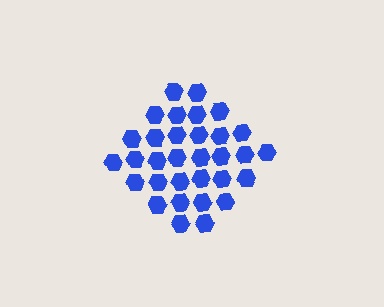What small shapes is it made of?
It is made of small hexagons.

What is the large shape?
The large shape is a diamond.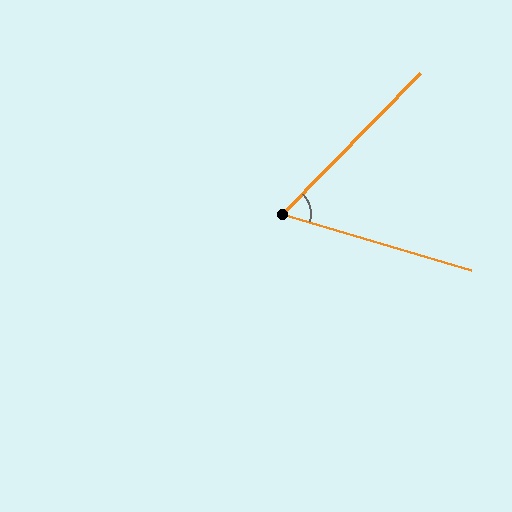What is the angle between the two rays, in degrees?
Approximately 62 degrees.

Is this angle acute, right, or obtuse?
It is acute.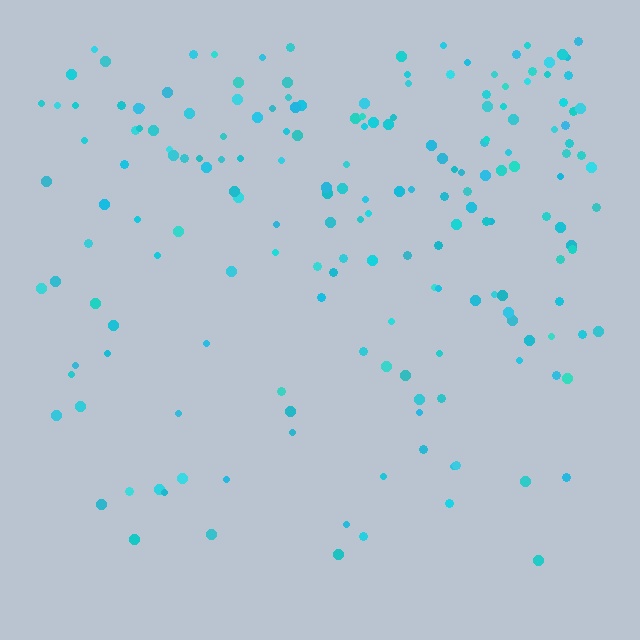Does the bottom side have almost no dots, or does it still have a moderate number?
Still a moderate number, just noticeably fewer than the top.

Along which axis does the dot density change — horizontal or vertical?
Vertical.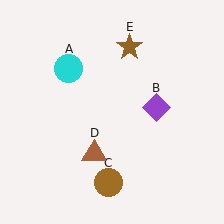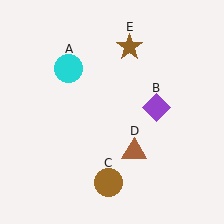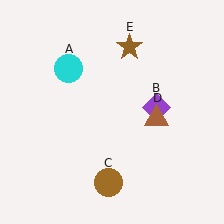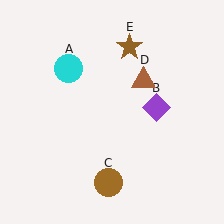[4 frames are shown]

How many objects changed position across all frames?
1 object changed position: brown triangle (object D).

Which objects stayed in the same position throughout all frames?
Cyan circle (object A) and purple diamond (object B) and brown circle (object C) and brown star (object E) remained stationary.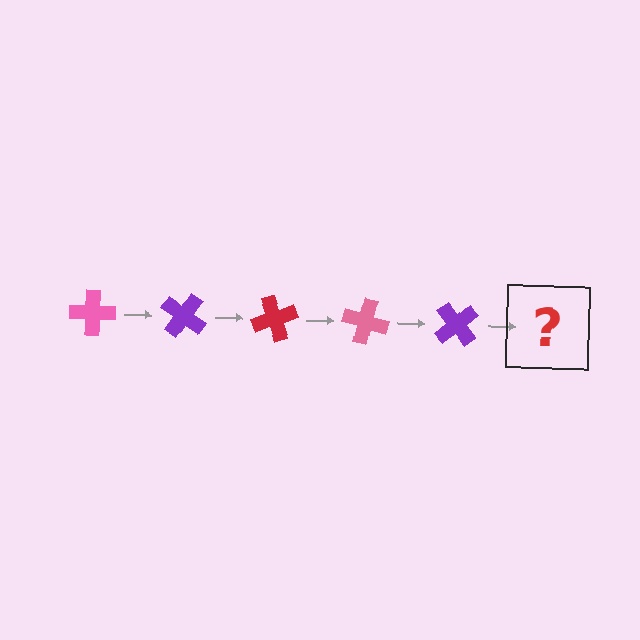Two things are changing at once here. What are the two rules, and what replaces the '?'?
The two rules are that it rotates 35 degrees each step and the color cycles through pink, purple, and red. The '?' should be a red cross, rotated 175 degrees from the start.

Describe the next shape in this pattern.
It should be a red cross, rotated 175 degrees from the start.